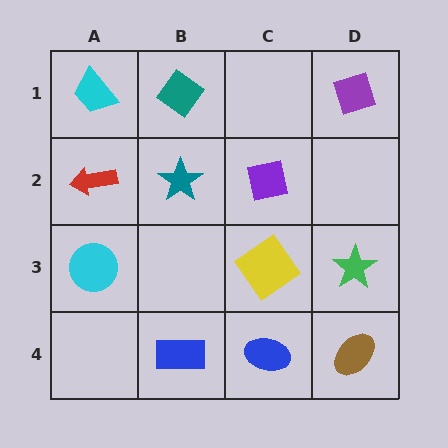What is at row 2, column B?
A teal star.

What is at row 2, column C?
A purple square.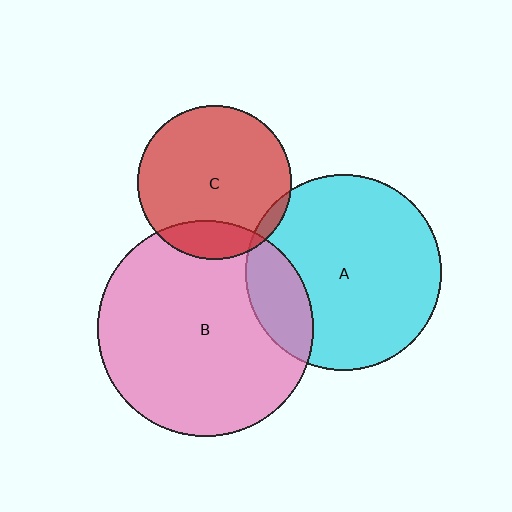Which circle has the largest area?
Circle B (pink).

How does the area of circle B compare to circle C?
Approximately 2.0 times.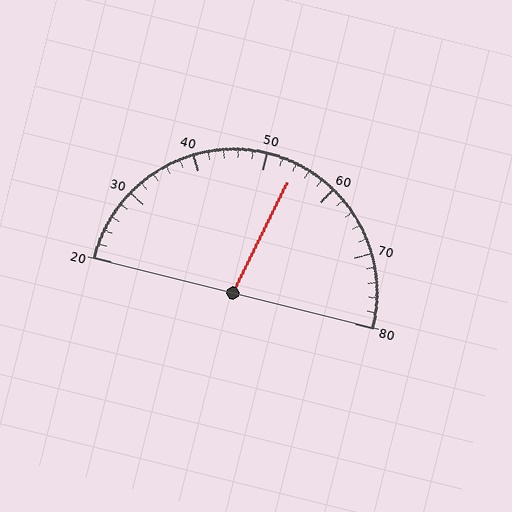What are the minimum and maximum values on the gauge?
The gauge ranges from 20 to 80.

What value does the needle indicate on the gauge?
The needle indicates approximately 54.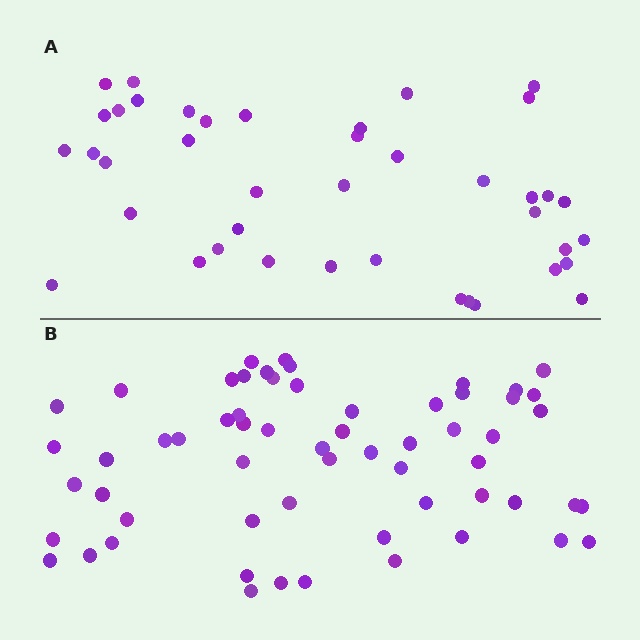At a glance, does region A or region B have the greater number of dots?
Region B (the bottom region) has more dots.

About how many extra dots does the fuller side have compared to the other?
Region B has approximately 20 more dots than region A.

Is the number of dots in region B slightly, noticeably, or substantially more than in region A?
Region B has substantially more. The ratio is roughly 1.5 to 1.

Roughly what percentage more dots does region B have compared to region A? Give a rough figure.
About 45% more.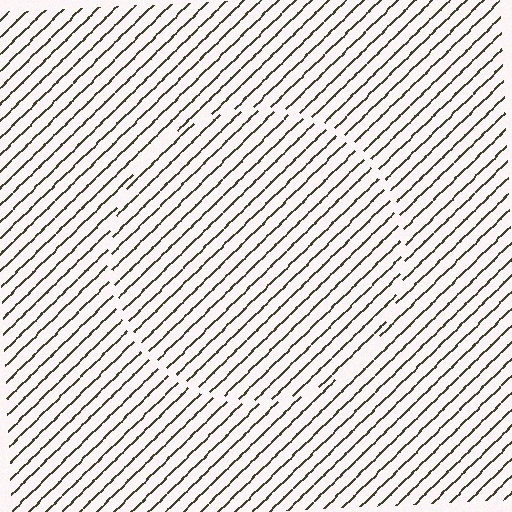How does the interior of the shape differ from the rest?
The interior of the shape contains the same grating, shifted by half a period — the contour is defined by the phase discontinuity where line-ends from the inner and outer gratings abut.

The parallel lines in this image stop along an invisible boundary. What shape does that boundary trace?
An illusory circle. The interior of the shape contains the same grating, shifted by half a period — the contour is defined by the phase discontinuity where line-ends from the inner and outer gratings abut.